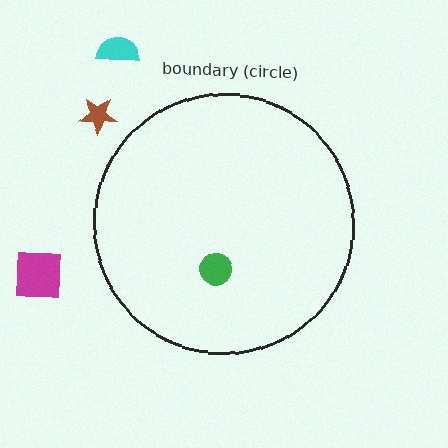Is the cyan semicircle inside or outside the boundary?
Outside.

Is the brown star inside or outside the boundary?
Outside.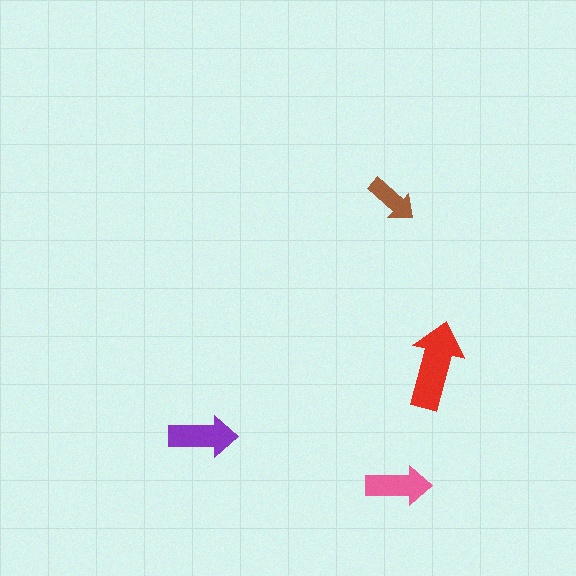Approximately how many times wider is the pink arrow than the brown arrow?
About 1.5 times wider.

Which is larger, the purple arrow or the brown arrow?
The purple one.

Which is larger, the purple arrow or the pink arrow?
The purple one.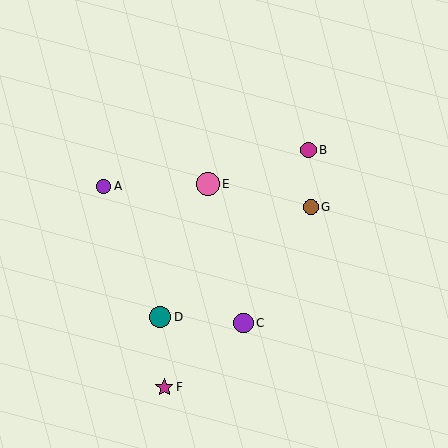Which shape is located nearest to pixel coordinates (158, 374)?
The magenta star (labeled F) at (164, 387) is nearest to that location.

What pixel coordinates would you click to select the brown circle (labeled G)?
Click at (311, 207) to select the brown circle G.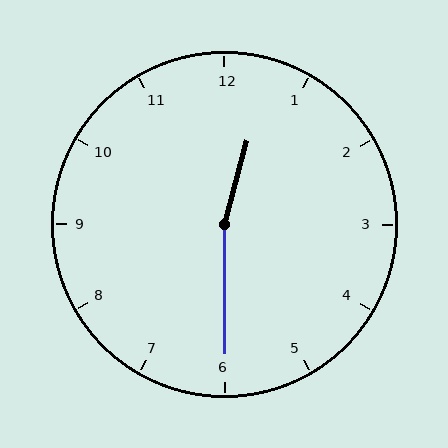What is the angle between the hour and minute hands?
Approximately 165 degrees.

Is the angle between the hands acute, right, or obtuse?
It is obtuse.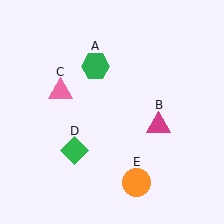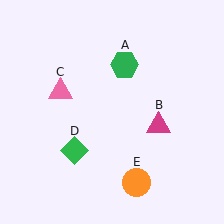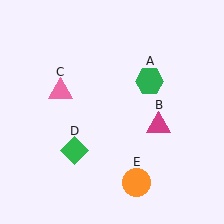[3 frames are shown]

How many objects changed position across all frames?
1 object changed position: green hexagon (object A).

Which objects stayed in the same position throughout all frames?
Magenta triangle (object B) and pink triangle (object C) and green diamond (object D) and orange circle (object E) remained stationary.